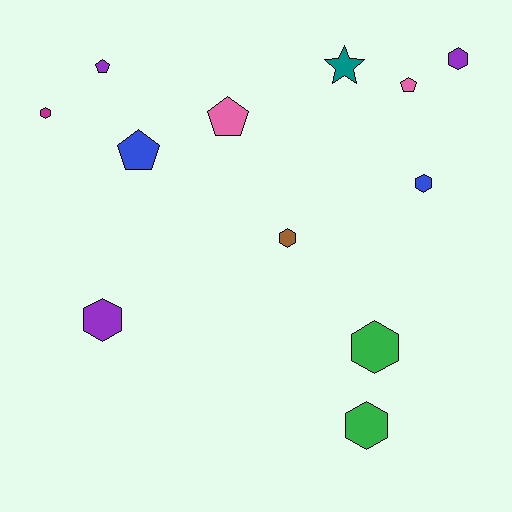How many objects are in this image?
There are 12 objects.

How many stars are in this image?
There is 1 star.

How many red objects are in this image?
There are no red objects.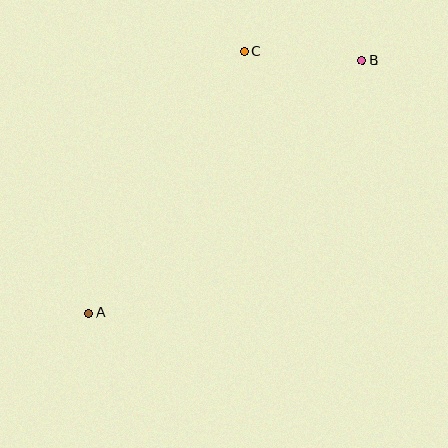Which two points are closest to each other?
Points B and C are closest to each other.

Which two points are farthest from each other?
Points A and B are farthest from each other.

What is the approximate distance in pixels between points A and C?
The distance between A and C is approximately 304 pixels.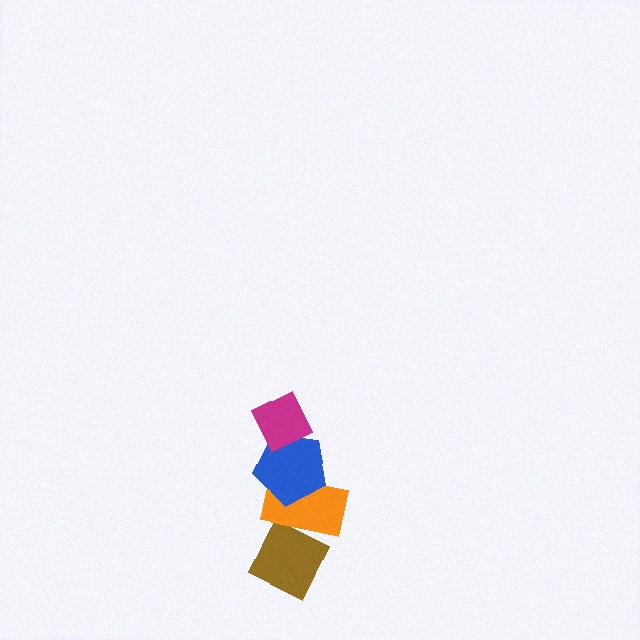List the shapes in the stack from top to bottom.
From top to bottom: the magenta diamond, the blue pentagon, the orange rectangle, the brown diamond.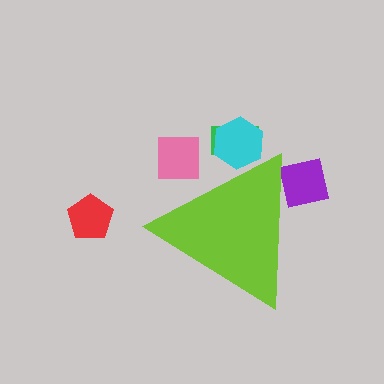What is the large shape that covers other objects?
A lime triangle.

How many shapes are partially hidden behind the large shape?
4 shapes are partially hidden.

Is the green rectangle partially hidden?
Yes, the green rectangle is partially hidden behind the lime triangle.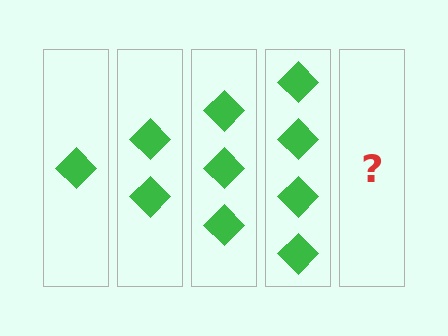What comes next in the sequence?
The next element should be 5 diamonds.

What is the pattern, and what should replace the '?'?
The pattern is that each step adds one more diamond. The '?' should be 5 diamonds.